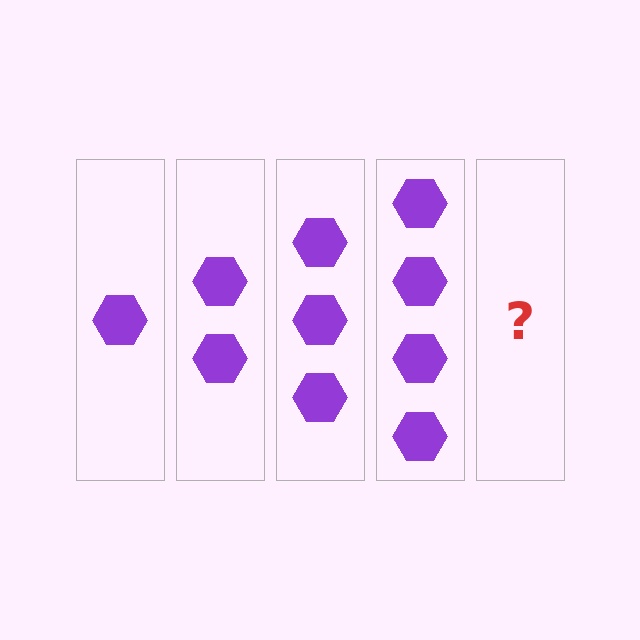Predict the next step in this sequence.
The next step is 5 hexagons.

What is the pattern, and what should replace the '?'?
The pattern is that each step adds one more hexagon. The '?' should be 5 hexagons.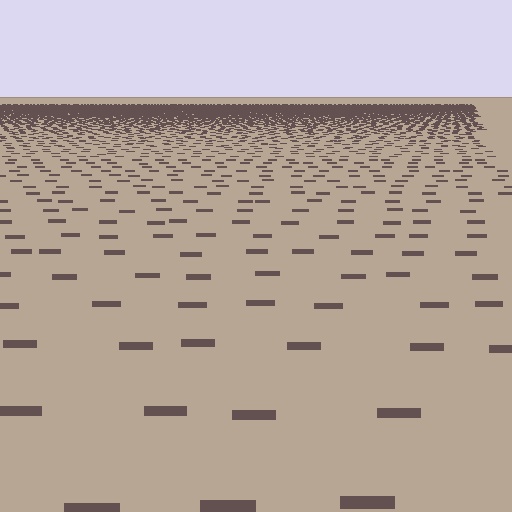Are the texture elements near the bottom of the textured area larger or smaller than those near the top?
Larger. Near the bottom, elements are closer to the viewer and appear at a bigger on-screen size.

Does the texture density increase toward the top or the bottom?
Density increases toward the top.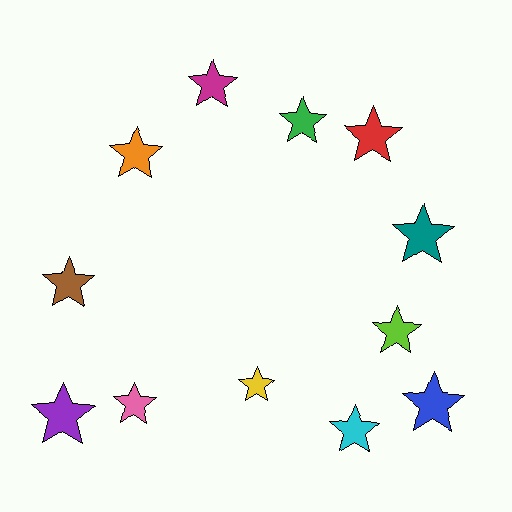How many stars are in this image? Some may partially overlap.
There are 12 stars.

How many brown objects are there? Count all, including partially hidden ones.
There is 1 brown object.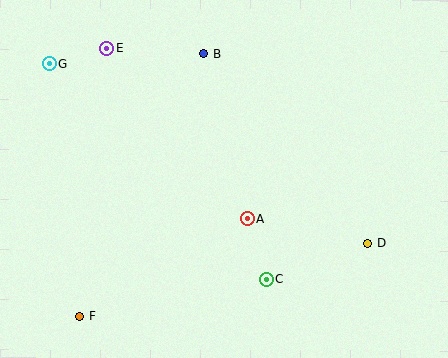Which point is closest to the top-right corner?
Point B is closest to the top-right corner.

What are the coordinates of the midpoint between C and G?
The midpoint between C and G is at (158, 171).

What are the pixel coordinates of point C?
Point C is at (266, 279).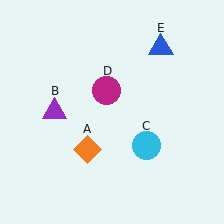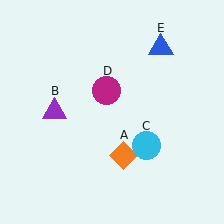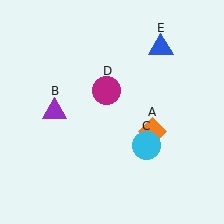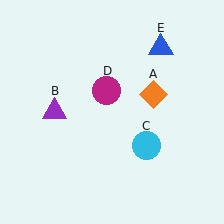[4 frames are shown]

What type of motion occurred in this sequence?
The orange diamond (object A) rotated counterclockwise around the center of the scene.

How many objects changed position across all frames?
1 object changed position: orange diamond (object A).